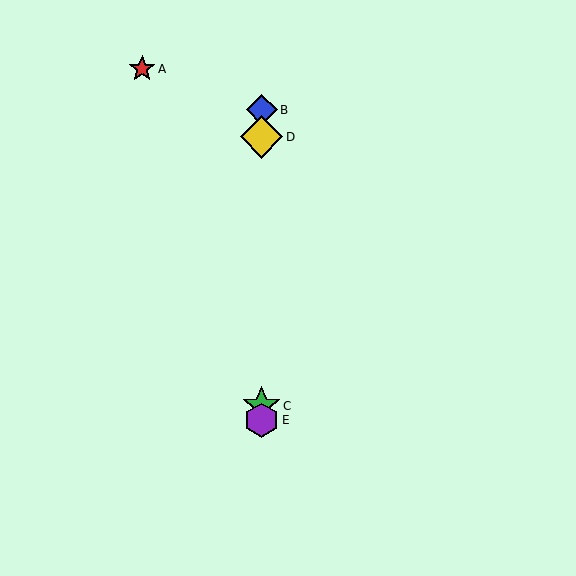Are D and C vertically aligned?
Yes, both are at x≈262.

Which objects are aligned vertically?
Objects B, C, D, E are aligned vertically.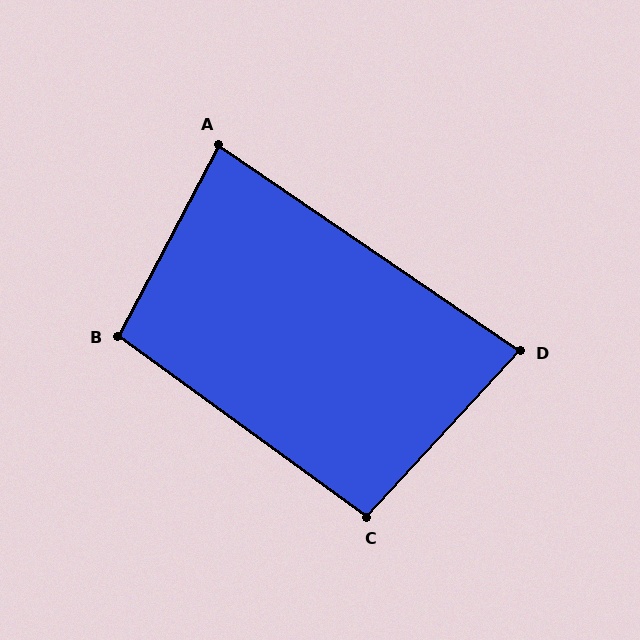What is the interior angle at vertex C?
Approximately 97 degrees (obtuse).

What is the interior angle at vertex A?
Approximately 83 degrees (acute).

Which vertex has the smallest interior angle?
D, at approximately 82 degrees.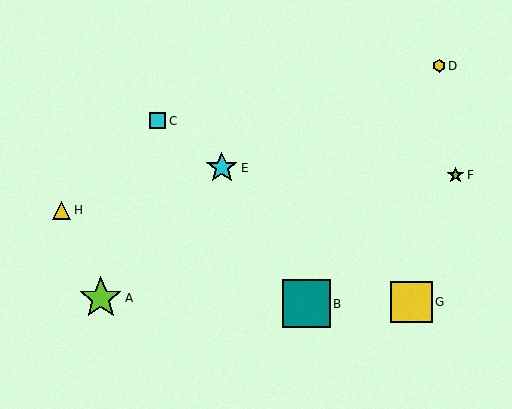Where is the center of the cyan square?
The center of the cyan square is at (158, 121).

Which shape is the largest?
The teal square (labeled B) is the largest.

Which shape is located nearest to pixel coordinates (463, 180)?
The lime star (labeled F) at (455, 175) is nearest to that location.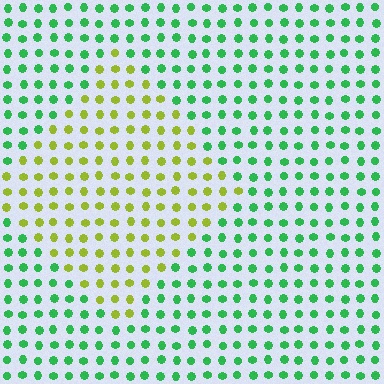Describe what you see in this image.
The image is filled with small green elements in a uniform arrangement. A diamond-shaped region is visible where the elements are tinted to a slightly different hue, forming a subtle color boundary.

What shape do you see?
I see a diamond.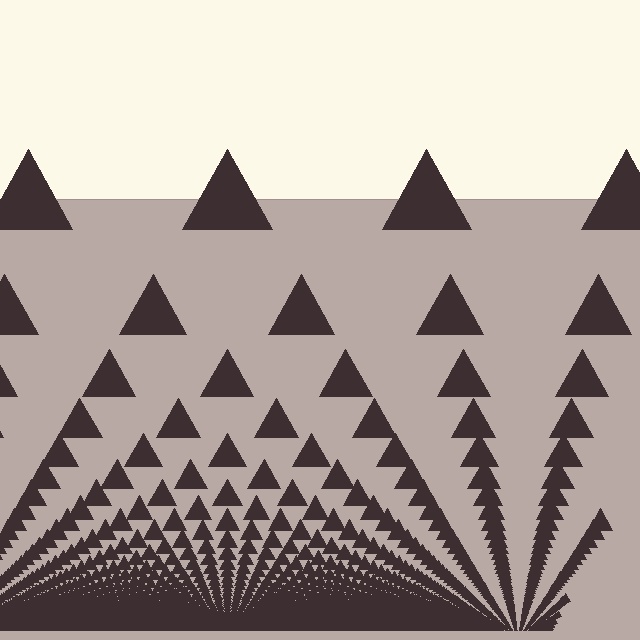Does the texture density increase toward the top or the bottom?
Density increases toward the bottom.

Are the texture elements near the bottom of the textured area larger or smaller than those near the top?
Smaller. The gradient is inverted — elements near the bottom are smaller and denser.